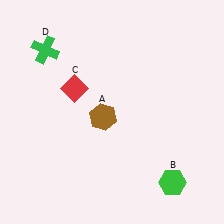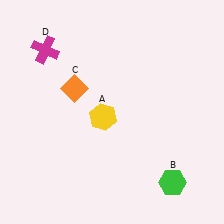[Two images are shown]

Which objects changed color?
A changed from brown to yellow. C changed from red to orange. D changed from green to magenta.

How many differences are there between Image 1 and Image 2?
There are 3 differences between the two images.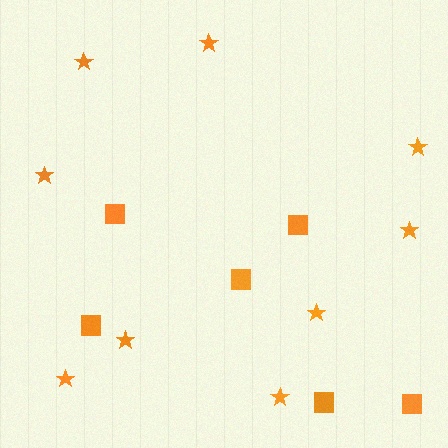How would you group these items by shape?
There are 2 groups: one group of squares (6) and one group of stars (9).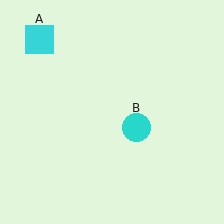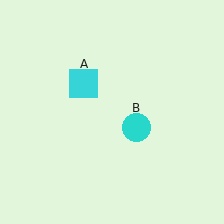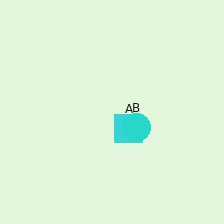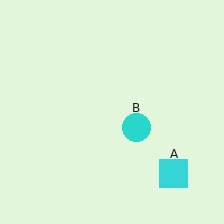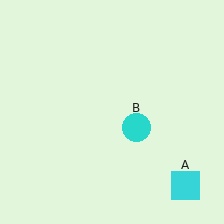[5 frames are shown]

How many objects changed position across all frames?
1 object changed position: cyan square (object A).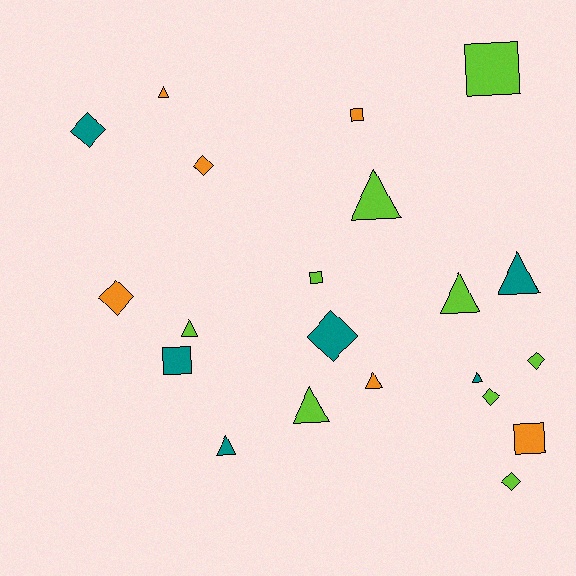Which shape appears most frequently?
Triangle, with 9 objects.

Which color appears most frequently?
Lime, with 9 objects.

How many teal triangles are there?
There are 3 teal triangles.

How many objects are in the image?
There are 21 objects.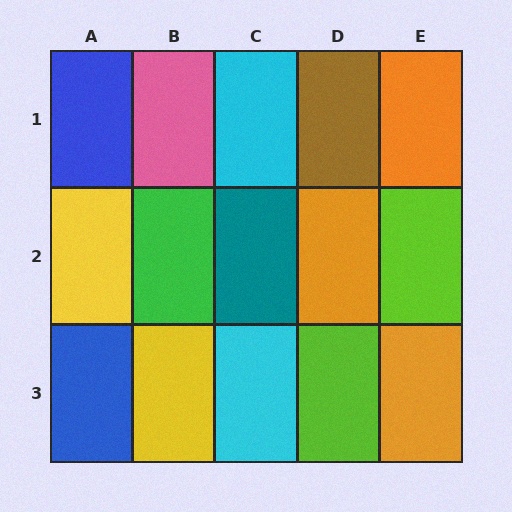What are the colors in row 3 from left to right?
Blue, yellow, cyan, lime, orange.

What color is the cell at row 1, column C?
Cyan.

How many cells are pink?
1 cell is pink.